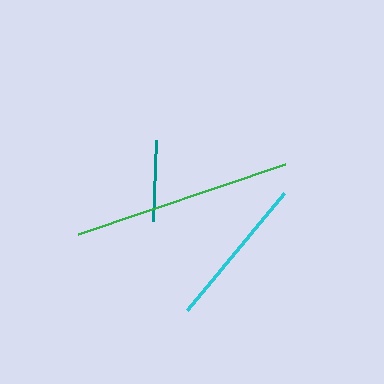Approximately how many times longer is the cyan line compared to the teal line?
The cyan line is approximately 1.9 times the length of the teal line.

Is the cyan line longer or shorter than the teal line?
The cyan line is longer than the teal line.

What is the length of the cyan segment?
The cyan segment is approximately 152 pixels long.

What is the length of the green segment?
The green segment is approximately 219 pixels long.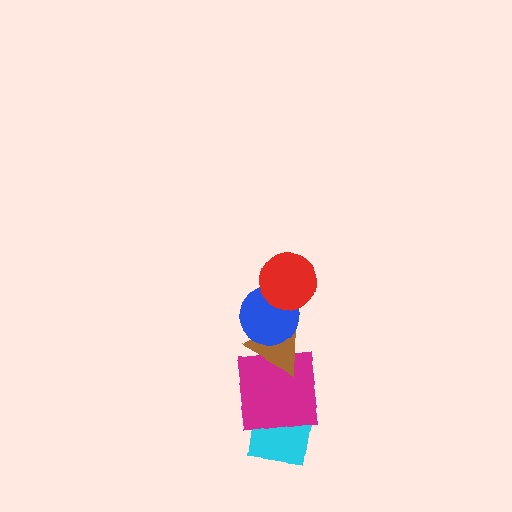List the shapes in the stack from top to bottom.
From top to bottom: the red circle, the blue circle, the brown triangle, the magenta square, the cyan square.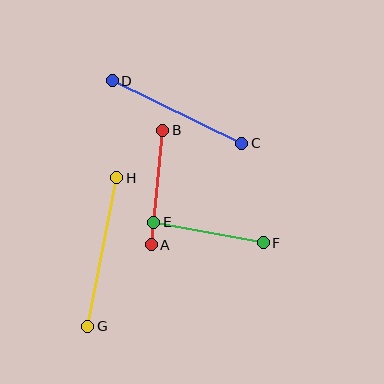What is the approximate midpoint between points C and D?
The midpoint is at approximately (177, 112) pixels.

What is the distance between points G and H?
The distance is approximately 151 pixels.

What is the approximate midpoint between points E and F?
The midpoint is at approximately (209, 233) pixels.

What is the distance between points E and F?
The distance is approximately 111 pixels.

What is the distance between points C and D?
The distance is approximately 144 pixels.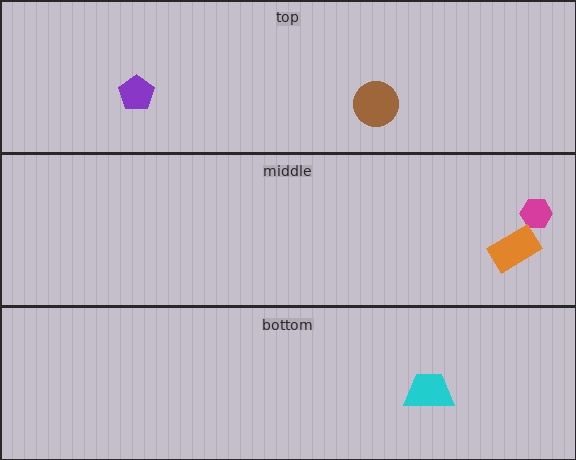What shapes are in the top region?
The purple pentagon, the brown circle.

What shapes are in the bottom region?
The cyan trapezoid.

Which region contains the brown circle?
The top region.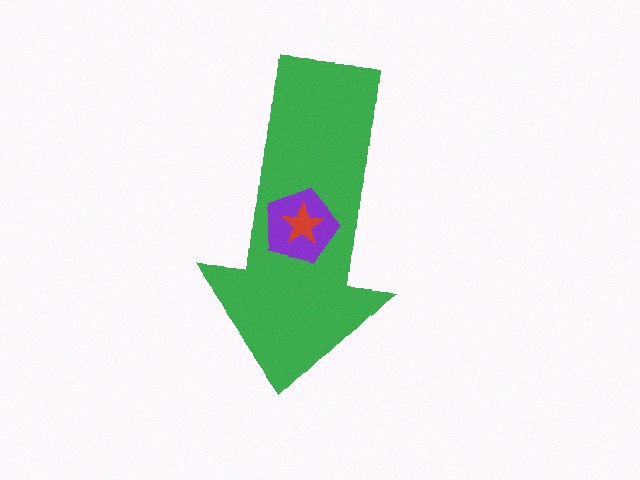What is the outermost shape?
The green arrow.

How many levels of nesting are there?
3.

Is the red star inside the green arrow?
Yes.